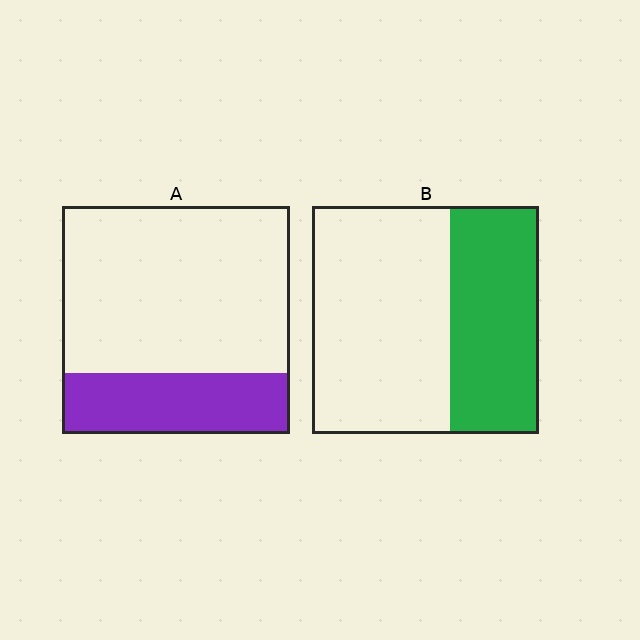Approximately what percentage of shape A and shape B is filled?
A is approximately 25% and B is approximately 40%.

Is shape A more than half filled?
No.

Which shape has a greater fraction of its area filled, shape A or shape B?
Shape B.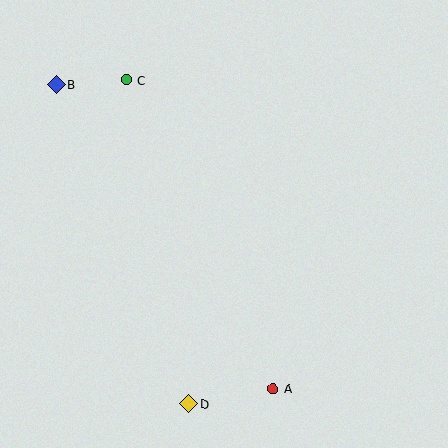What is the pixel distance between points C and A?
The distance between C and A is 342 pixels.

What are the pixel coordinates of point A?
Point A is at (273, 389).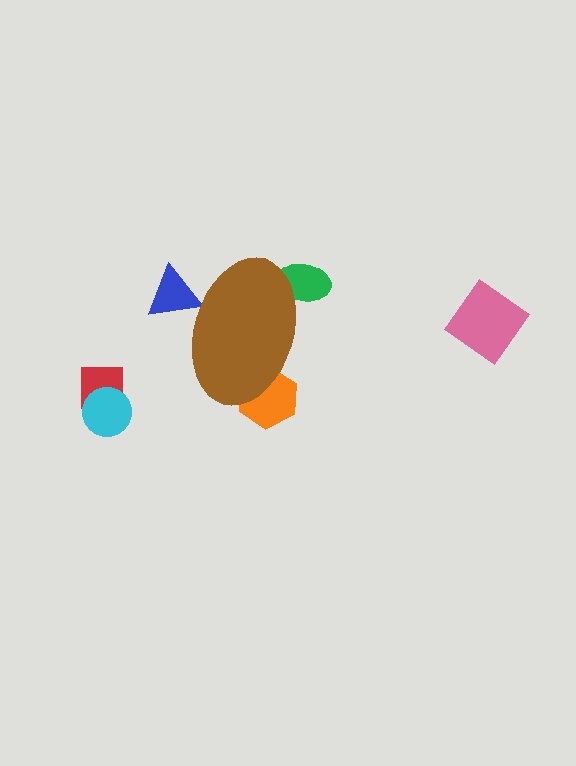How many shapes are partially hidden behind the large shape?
3 shapes are partially hidden.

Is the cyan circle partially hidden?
No, the cyan circle is fully visible.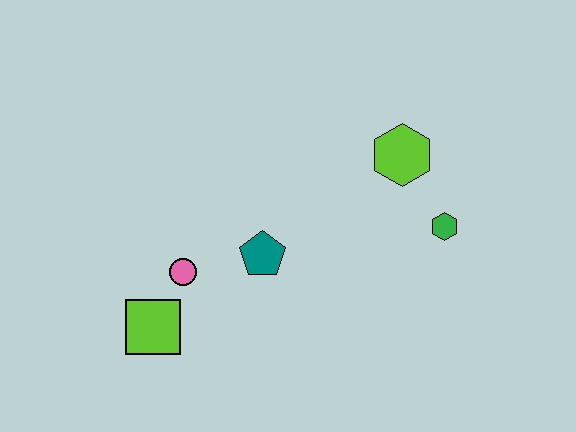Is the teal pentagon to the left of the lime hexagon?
Yes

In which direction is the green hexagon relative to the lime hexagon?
The green hexagon is below the lime hexagon.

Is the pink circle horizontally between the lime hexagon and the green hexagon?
No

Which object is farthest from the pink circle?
The green hexagon is farthest from the pink circle.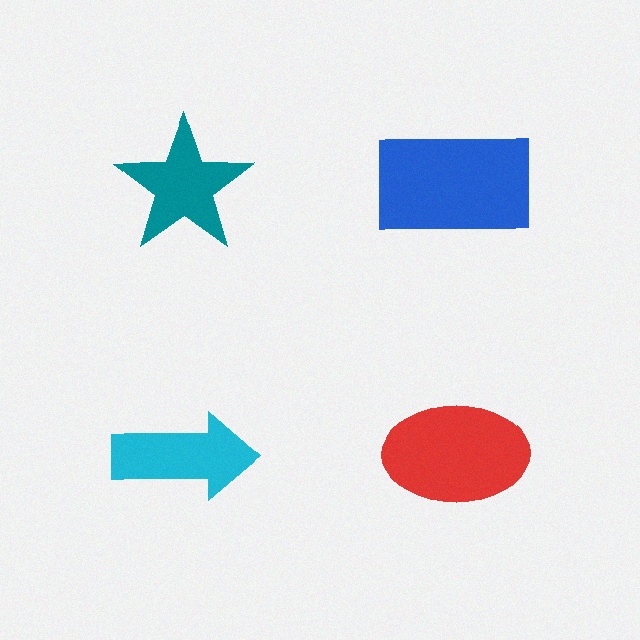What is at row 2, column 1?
A cyan arrow.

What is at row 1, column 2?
A blue rectangle.